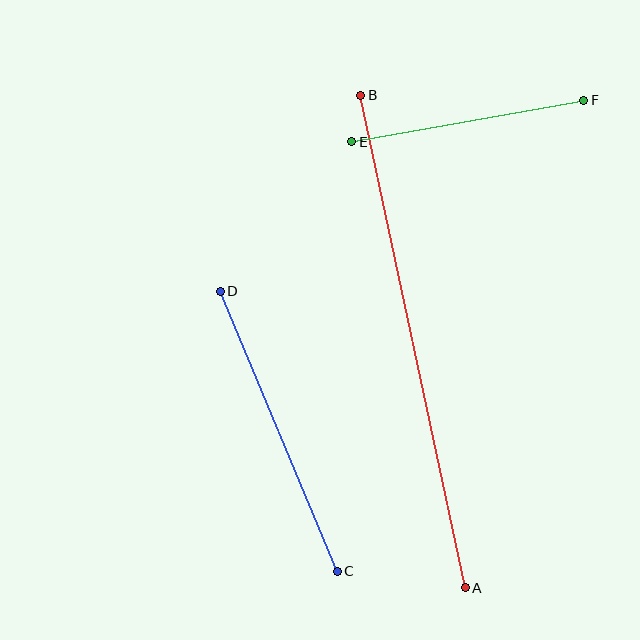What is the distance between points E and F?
The distance is approximately 236 pixels.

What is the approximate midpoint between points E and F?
The midpoint is at approximately (468, 121) pixels.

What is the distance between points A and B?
The distance is approximately 503 pixels.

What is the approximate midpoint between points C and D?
The midpoint is at approximately (279, 431) pixels.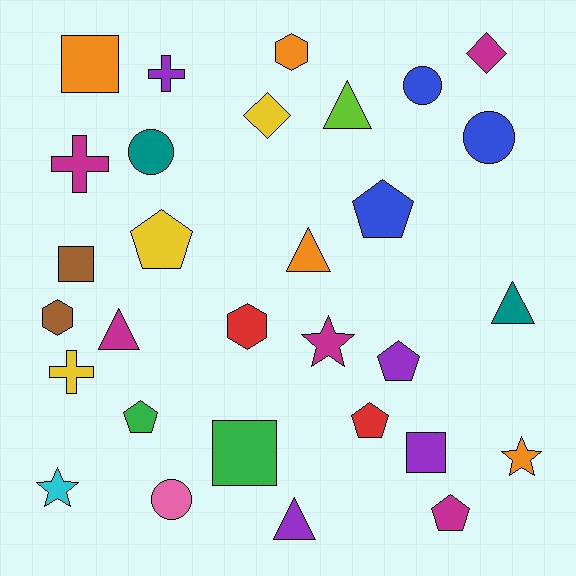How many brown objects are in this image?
There are 2 brown objects.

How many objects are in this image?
There are 30 objects.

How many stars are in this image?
There are 3 stars.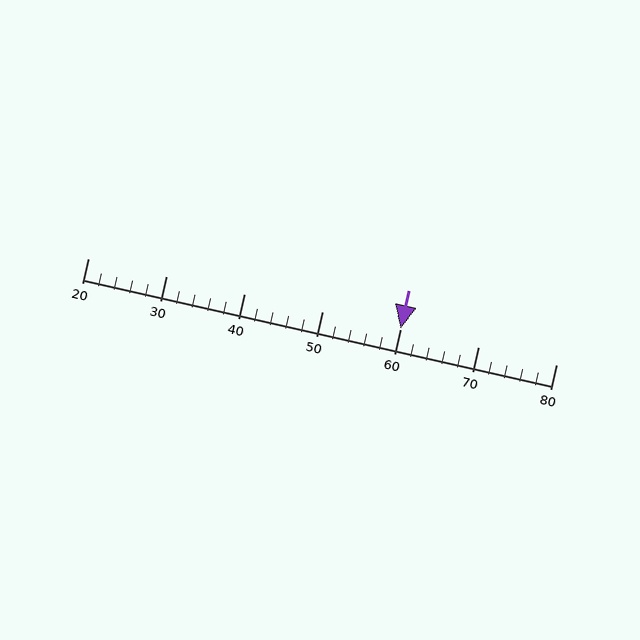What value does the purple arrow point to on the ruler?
The purple arrow points to approximately 60.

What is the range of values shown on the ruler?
The ruler shows values from 20 to 80.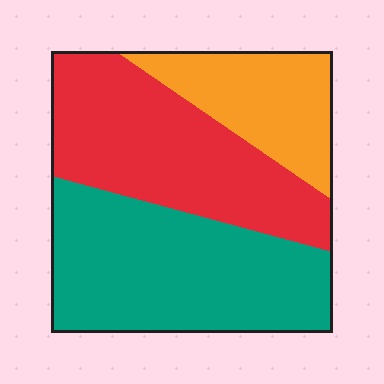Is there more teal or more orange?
Teal.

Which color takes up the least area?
Orange, at roughly 20%.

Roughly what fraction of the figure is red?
Red covers roughly 35% of the figure.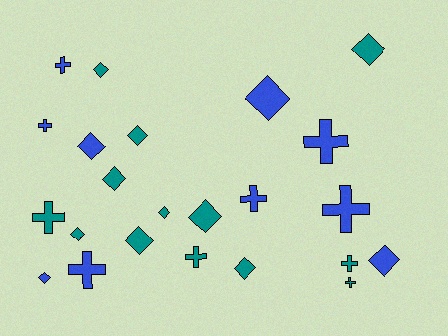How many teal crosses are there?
There are 4 teal crosses.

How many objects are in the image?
There are 23 objects.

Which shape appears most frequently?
Diamond, with 13 objects.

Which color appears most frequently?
Teal, with 13 objects.